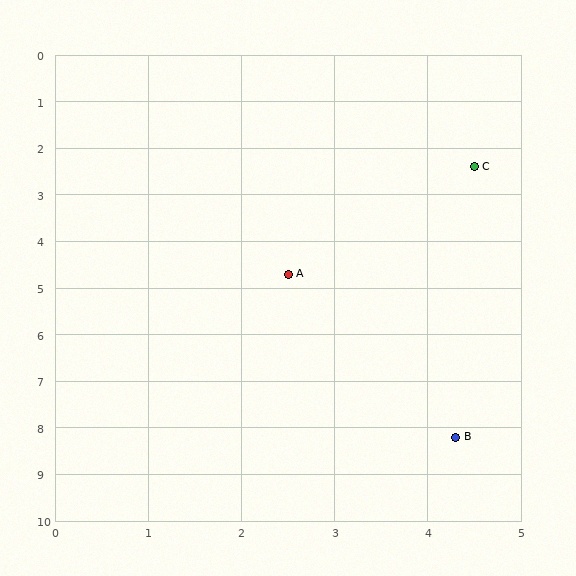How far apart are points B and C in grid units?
Points B and C are about 5.8 grid units apart.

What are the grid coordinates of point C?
Point C is at approximately (4.5, 2.4).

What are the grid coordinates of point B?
Point B is at approximately (4.3, 8.2).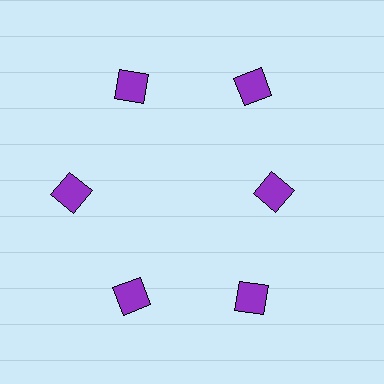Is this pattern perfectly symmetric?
No. The 6 purple squares are arranged in a ring, but one element near the 3 o'clock position is pulled inward toward the center, breaking the 6-fold rotational symmetry.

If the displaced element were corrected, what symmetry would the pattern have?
It would have 6-fold rotational symmetry — the pattern would map onto itself every 60 degrees.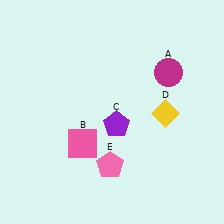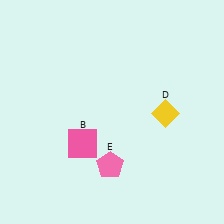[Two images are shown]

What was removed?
The purple pentagon (C), the magenta circle (A) were removed in Image 2.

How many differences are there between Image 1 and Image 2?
There are 2 differences between the two images.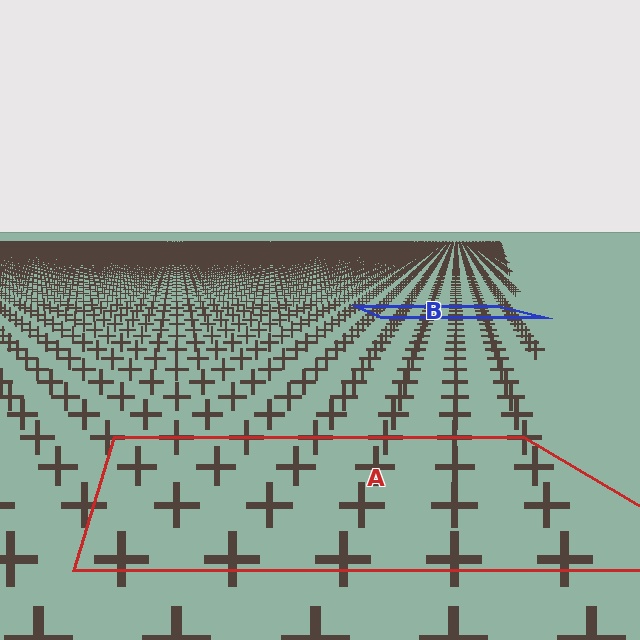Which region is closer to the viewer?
Region A is closer. The texture elements there are larger and more spread out.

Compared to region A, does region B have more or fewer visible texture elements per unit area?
Region B has more texture elements per unit area — they are packed more densely because it is farther away.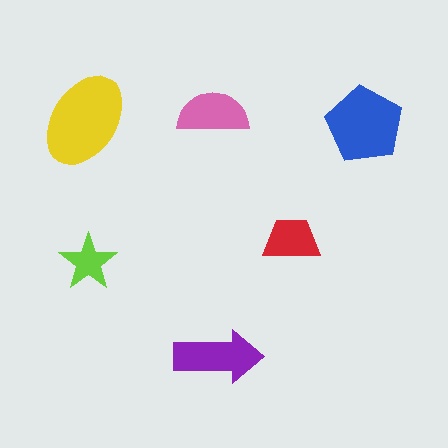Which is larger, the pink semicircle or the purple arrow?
The purple arrow.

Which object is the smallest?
The lime star.